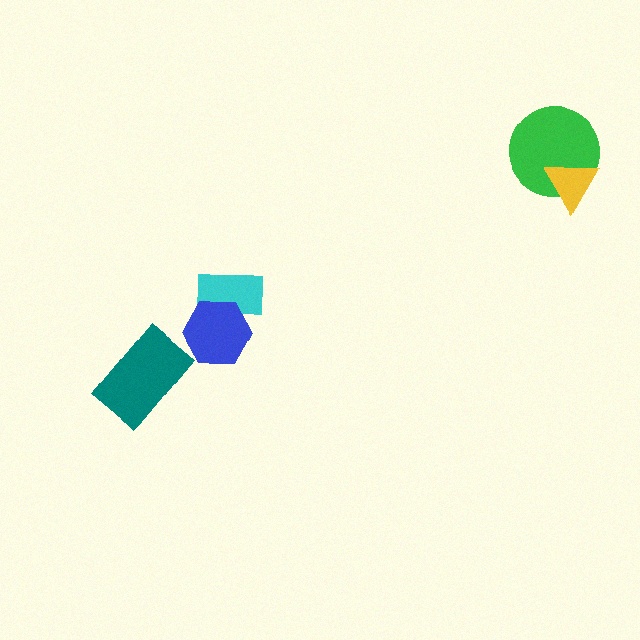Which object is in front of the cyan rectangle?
The blue hexagon is in front of the cyan rectangle.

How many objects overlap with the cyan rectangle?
1 object overlaps with the cyan rectangle.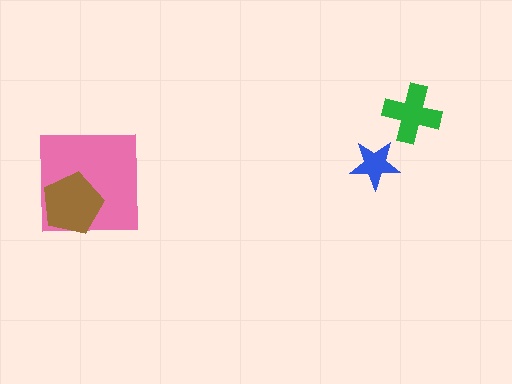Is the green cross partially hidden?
No, no other shape covers it.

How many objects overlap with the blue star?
0 objects overlap with the blue star.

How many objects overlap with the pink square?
1 object overlaps with the pink square.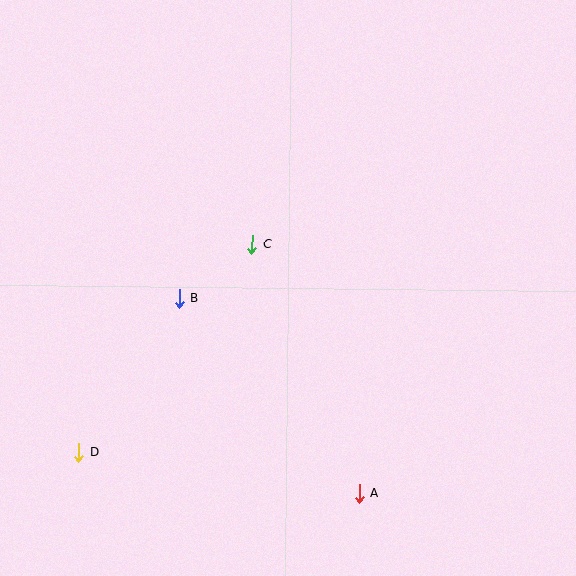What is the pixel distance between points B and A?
The distance between B and A is 266 pixels.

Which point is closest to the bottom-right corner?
Point A is closest to the bottom-right corner.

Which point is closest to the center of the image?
Point C at (252, 244) is closest to the center.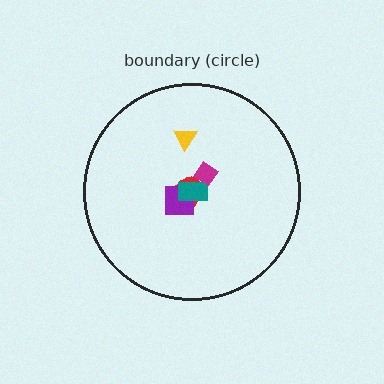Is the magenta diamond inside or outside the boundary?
Inside.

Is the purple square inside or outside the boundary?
Inside.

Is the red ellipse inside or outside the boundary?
Inside.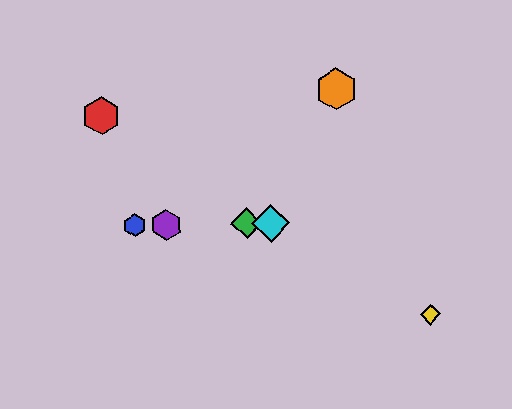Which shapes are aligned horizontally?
The blue hexagon, the green diamond, the purple hexagon, the cyan diamond are aligned horizontally.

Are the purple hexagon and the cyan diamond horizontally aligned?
Yes, both are at y≈225.